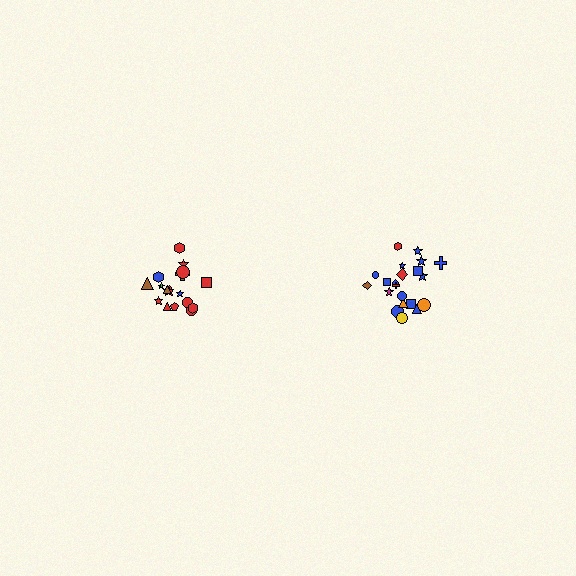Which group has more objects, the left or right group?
The right group.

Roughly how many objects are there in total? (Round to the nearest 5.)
Roughly 40 objects in total.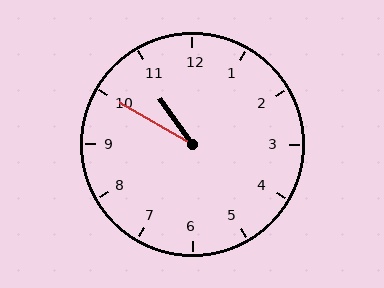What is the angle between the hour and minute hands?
Approximately 25 degrees.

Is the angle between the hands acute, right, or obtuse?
It is acute.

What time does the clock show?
10:50.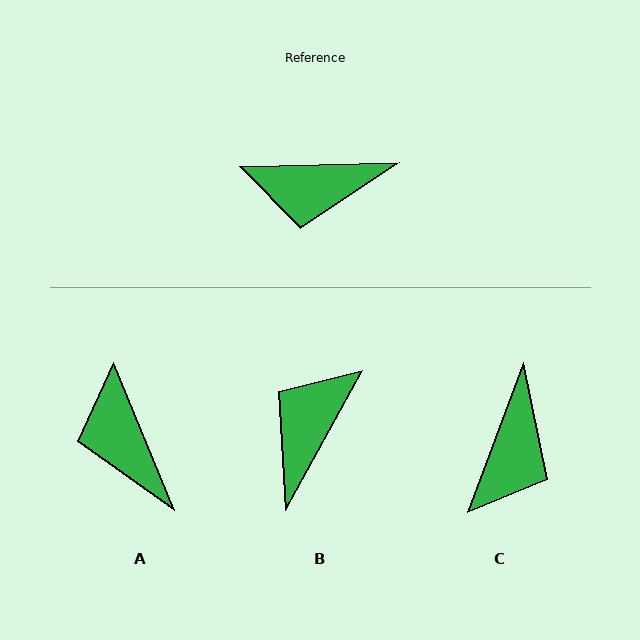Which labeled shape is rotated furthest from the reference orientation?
B, about 120 degrees away.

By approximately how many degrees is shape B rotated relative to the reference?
Approximately 120 degrees clockwise.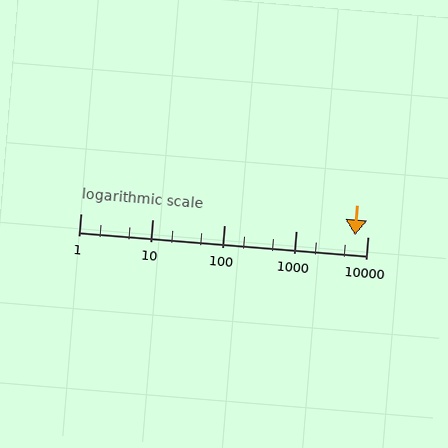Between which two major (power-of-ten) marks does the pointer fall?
The pointer is between 1000 and 10000.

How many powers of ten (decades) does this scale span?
The scale spans 4 decades, from 1 to 10000.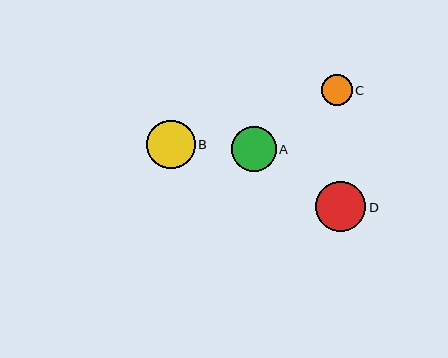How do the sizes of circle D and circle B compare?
Circle D and circle B are approximately the same size.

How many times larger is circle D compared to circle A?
Circle D is approximately 1.1 times the size of circle A.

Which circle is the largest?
Circle D is the largest with a size of approximately 50 pixels.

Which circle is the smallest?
Circle C is the smallest with a size of approximately 31 pixels.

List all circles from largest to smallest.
From largest to smallest: D, B, A, C.